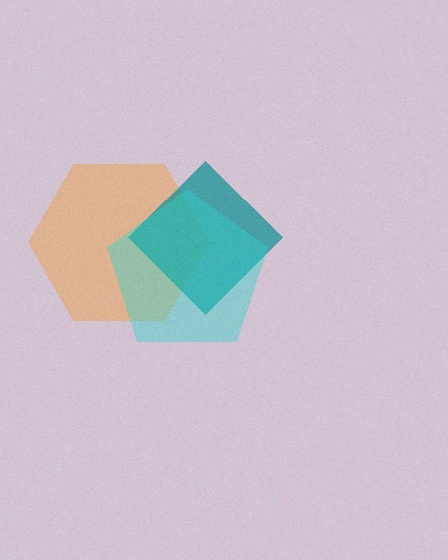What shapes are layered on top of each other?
The layered shapes are: an orange hexagon, a teal diamond, a cyan pentagon.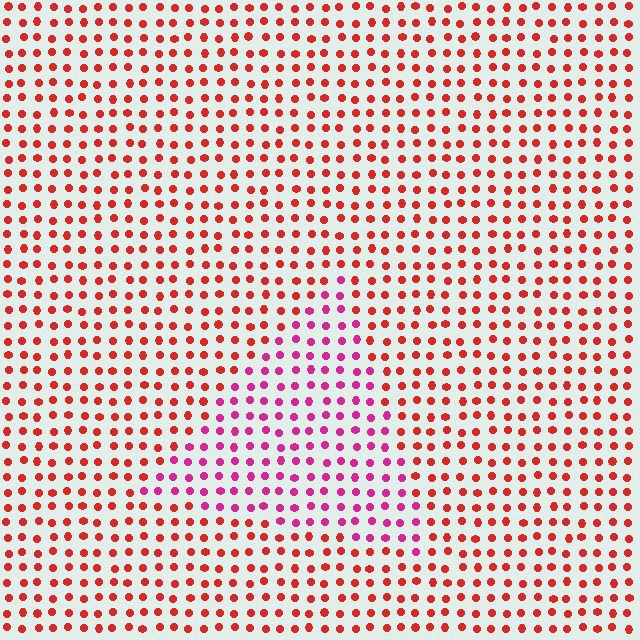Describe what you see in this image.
The image is filled with small red elements in a uniform arrangement. A triangle-shaped region is visible where the elements are tinted to a slightly different hue, forming a subtle color boundary.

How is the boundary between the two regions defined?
The boundary is defined purely by a slight shift in hue (about 40 degrees). Spacing, size, and orientation are identical on both sides.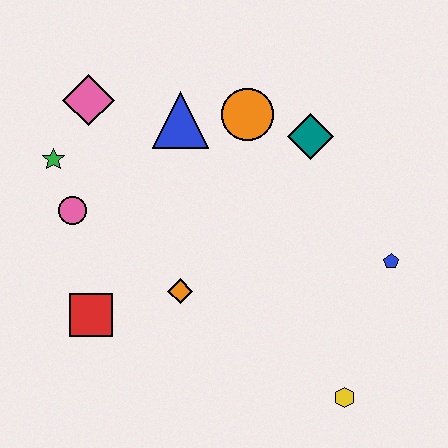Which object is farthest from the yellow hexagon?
The pink diamond is farthest from the yellow hexagon.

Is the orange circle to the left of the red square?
No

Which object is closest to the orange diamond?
The red square is closest to the orange diamond.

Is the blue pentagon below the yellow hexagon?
No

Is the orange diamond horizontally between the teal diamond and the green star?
Yes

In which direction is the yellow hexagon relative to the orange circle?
The yellow hexagon is below the orange circle.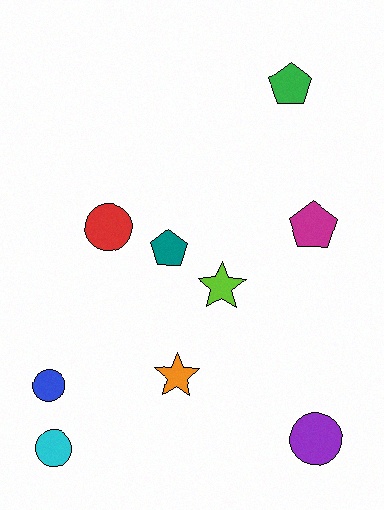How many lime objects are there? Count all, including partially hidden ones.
There is 1 lime object.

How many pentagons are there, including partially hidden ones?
There are 3 pentagons.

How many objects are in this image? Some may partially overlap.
There are 9 objects.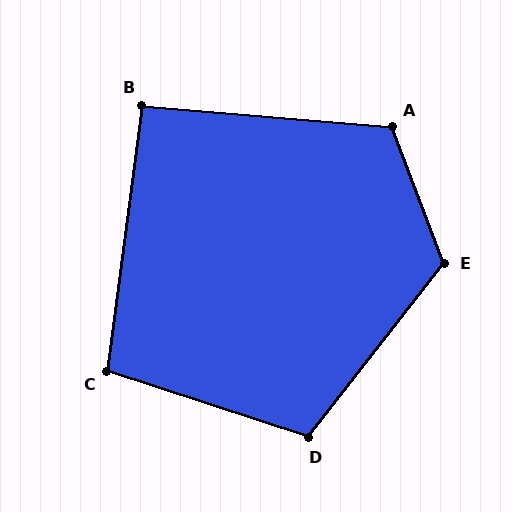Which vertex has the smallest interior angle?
B, at approximately 93 degrees.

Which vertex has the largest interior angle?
E, at approximately 121 degrees.